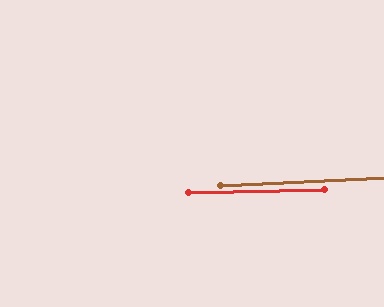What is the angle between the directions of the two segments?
Approximately 1 degree.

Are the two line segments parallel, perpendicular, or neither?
Parallel — their directions differ by only 1.3°.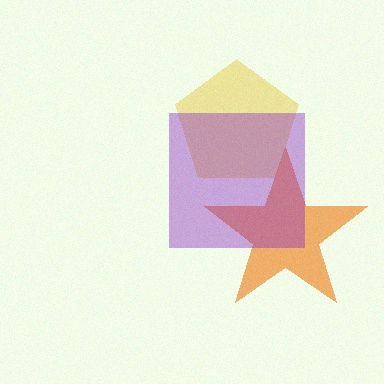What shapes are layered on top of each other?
The layered shapes are: a yellow pentagon, an orange star, a purple square.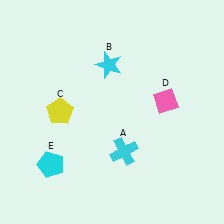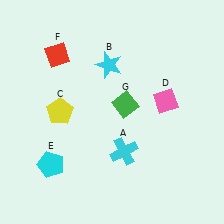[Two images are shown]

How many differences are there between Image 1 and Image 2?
There are 2 differences between the two images.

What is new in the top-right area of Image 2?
A green diamond (G) was added in the top-right area of Image 2.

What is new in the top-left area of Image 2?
A red diamond (F) was added in the top-left area of Image 2.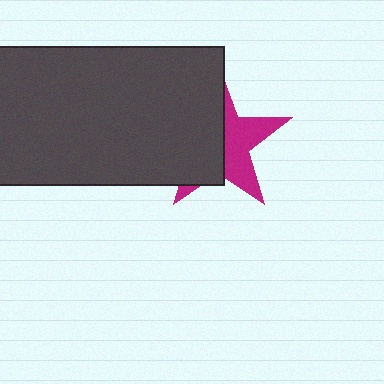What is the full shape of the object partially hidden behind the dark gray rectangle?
The partially hidden object is a magenta star.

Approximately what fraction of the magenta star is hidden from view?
Roughly 56% of the magenta star is hidden behind the dark gray rectangle.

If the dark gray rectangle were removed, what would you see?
You would see the complete magenta star.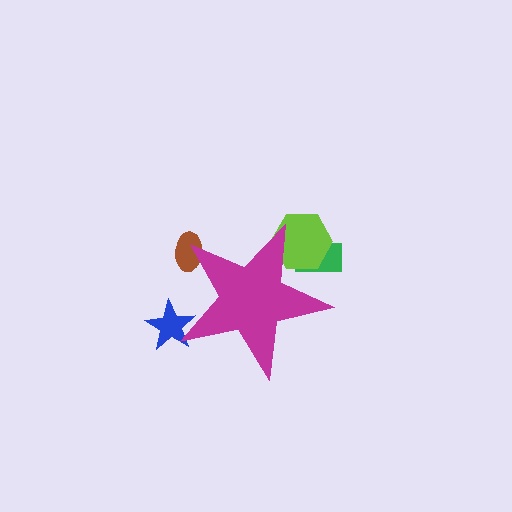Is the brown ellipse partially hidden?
Yes, the brown ellipse is partially hidden behind the magenta star.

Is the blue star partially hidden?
Yes, the blue star is partially hidden behind the magenta star.